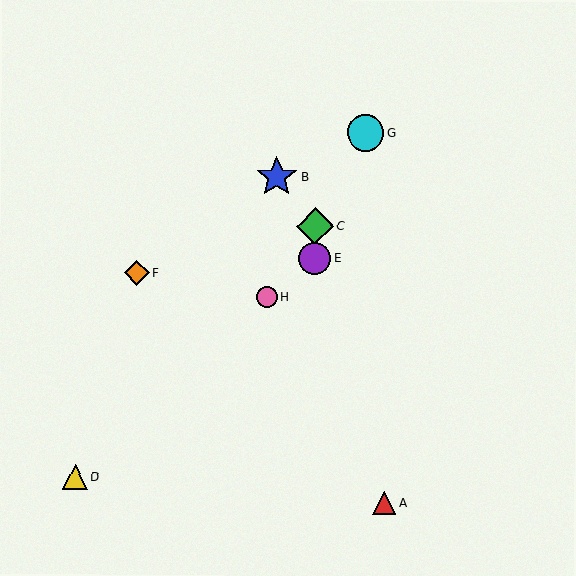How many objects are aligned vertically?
2 objects (C, E) are aligned vertically.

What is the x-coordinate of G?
Object G is at x≈366.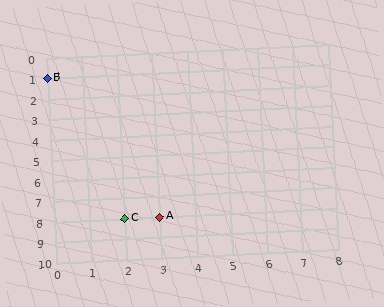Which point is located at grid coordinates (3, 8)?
Point A is at (3, 8).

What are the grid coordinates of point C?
Point C is at grid coordinates (2, 8).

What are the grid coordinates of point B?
Point B is at grid coordinates (0, 1).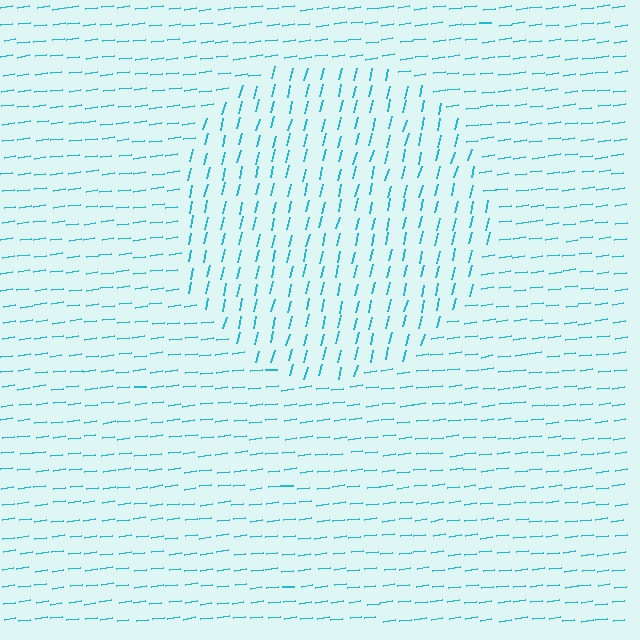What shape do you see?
I see a circle.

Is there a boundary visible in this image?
Yes, there is a texture boundary formed by a change in line orientation.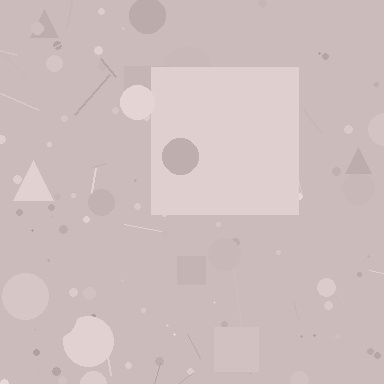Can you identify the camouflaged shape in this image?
The camouflaged shape is a square.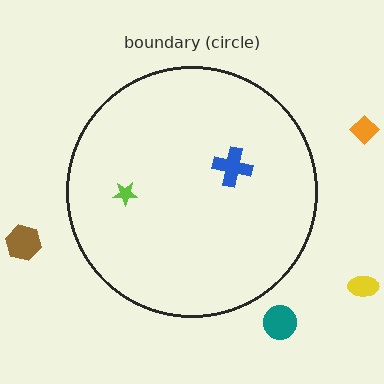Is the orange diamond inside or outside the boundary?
Outside.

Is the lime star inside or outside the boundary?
Inside.